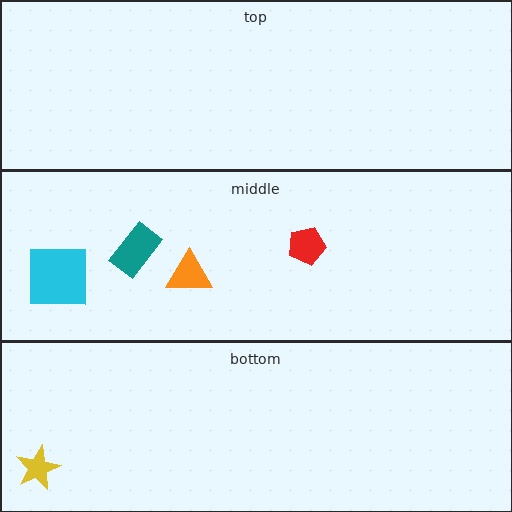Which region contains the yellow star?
The bottom region.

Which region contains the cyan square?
The middle region.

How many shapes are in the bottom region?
1.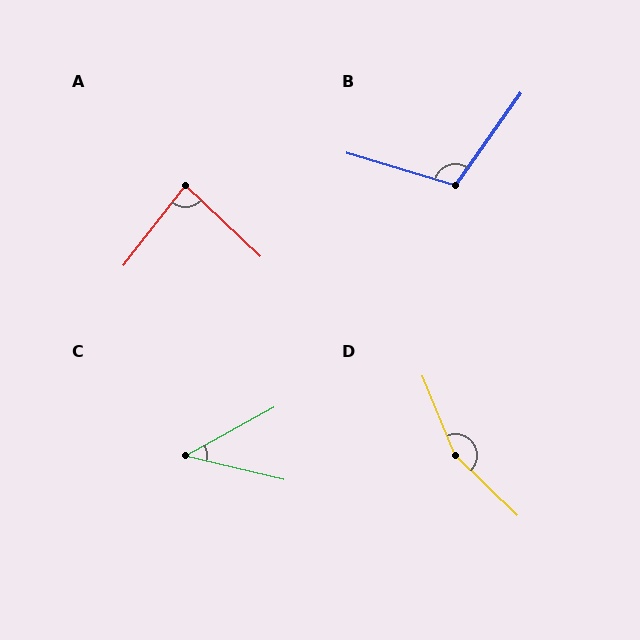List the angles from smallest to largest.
C (42°), A (85°), B (108°), D (156°).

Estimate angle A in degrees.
Approximately 85 degrees.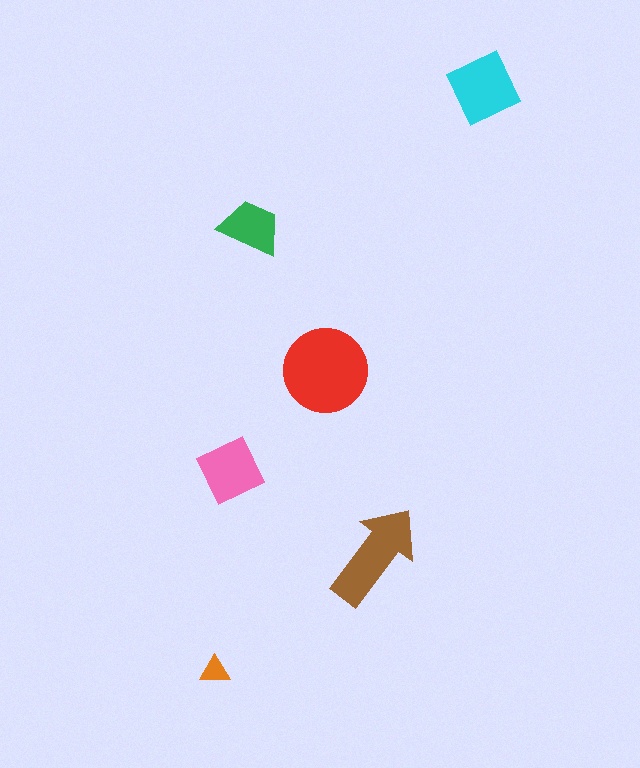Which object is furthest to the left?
The orange triangle is leftmost.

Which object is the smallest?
The orange triangle.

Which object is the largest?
The red circle.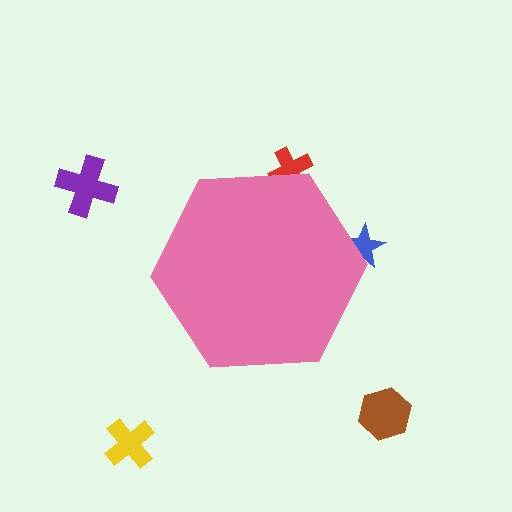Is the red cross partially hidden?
Yes, the red cross is partially hidden behind the pink hexagon.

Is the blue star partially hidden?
Yes, the blue star is partially hidden behind the pink hexagon.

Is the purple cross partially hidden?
No, the purple cross is fully visible.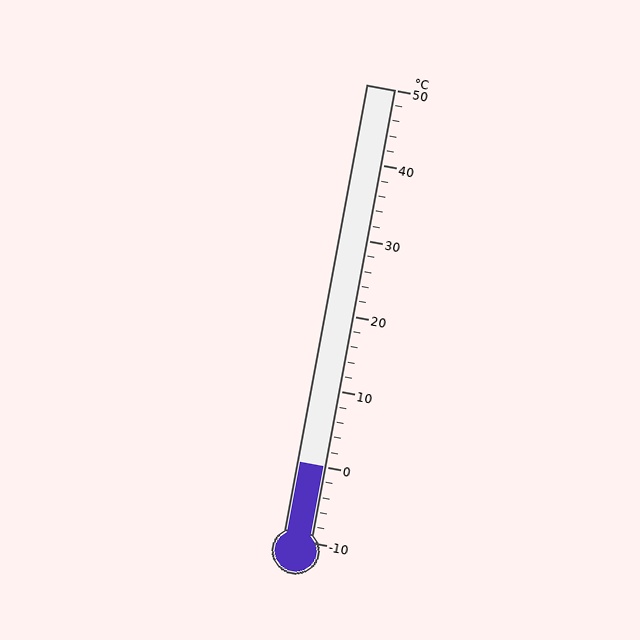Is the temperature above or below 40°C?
The temperature is below 40°C.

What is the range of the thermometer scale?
The thermometer scale ranges from -10°C to 50°C.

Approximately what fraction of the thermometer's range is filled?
The thermometer is filled to approximately 15% of its range.